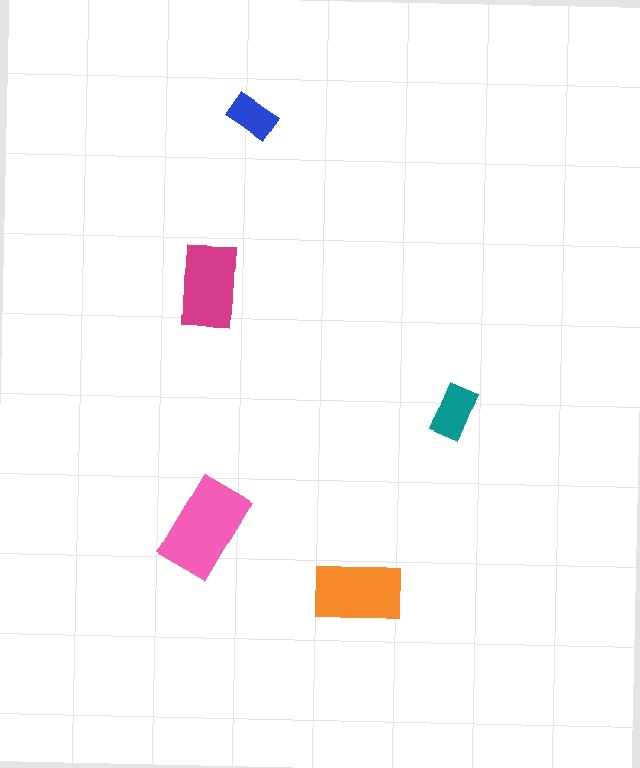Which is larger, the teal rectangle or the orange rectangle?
The orange one.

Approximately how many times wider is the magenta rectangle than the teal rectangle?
About 1.5 times wider.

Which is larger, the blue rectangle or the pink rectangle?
The pink one.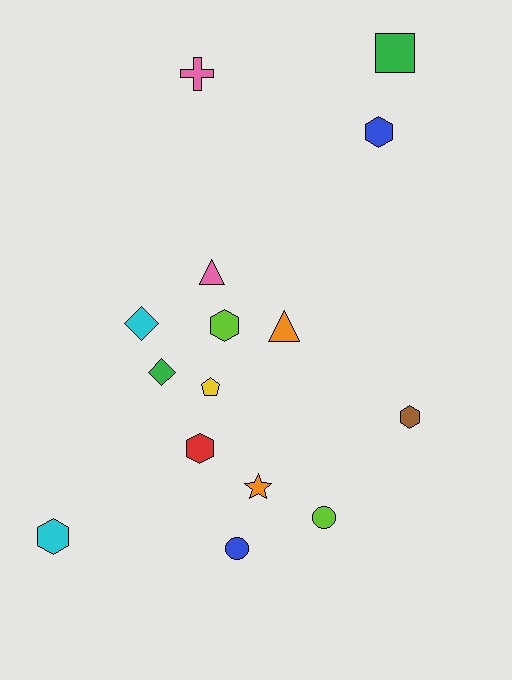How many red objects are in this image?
There is 1 red object.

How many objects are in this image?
There are 15 objects.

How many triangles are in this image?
There are 2 triangles.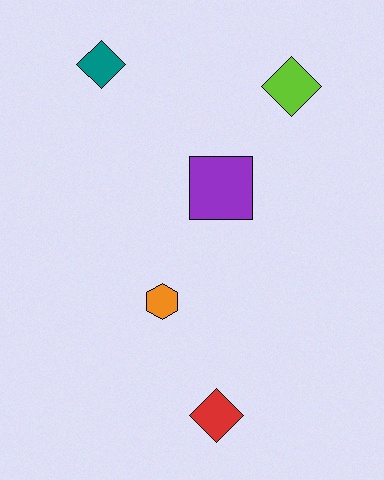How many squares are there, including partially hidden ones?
There is 1 square.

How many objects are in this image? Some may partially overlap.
There are 5 objects.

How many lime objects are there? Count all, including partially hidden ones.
There is 1 lime object.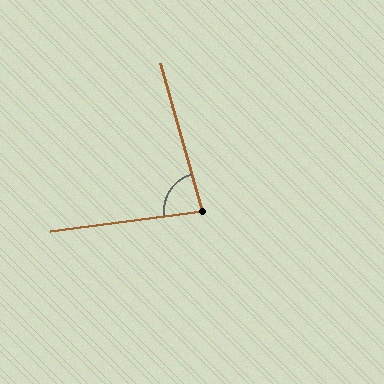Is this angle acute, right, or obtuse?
It is acute.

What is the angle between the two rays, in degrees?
Approximately 82 degrees.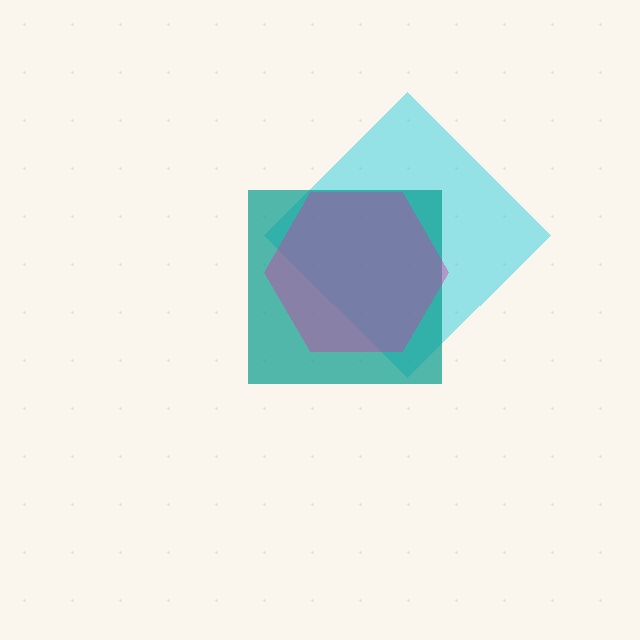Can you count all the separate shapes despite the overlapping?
Yes, there are 3 separate shapes.